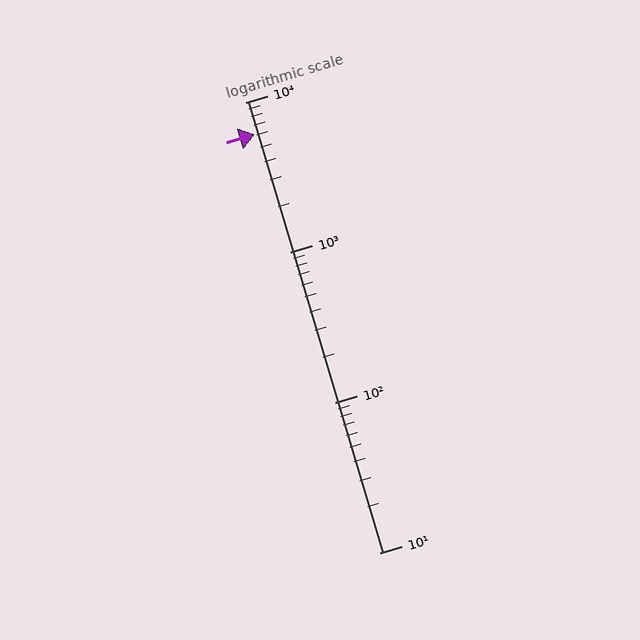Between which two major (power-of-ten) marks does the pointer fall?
The pointer is between 1000 and 10000.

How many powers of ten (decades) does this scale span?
The scale spans 3 decades, from 10 to 10000.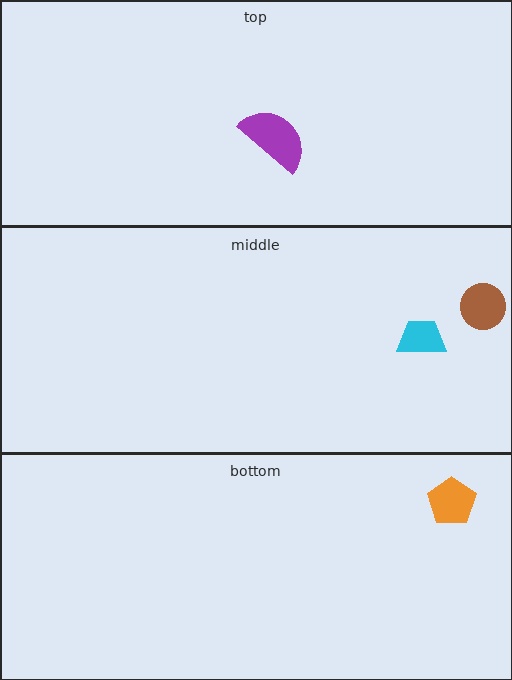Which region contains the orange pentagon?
The bottom region.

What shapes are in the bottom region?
The orange pentagon.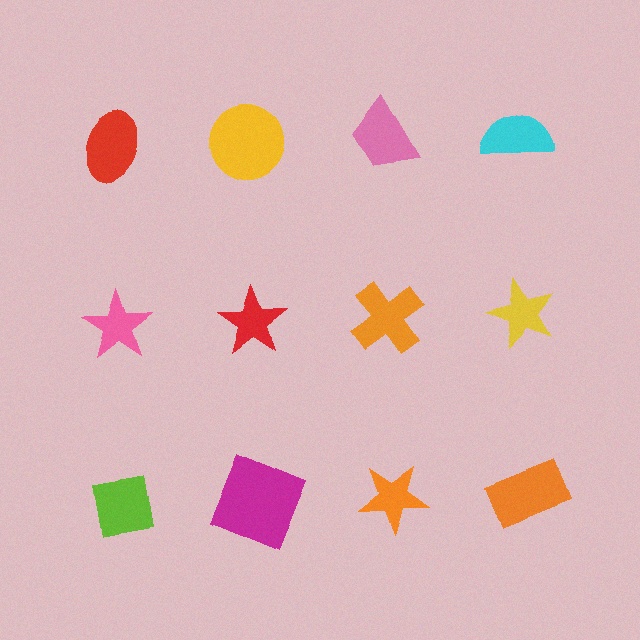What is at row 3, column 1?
A lime square.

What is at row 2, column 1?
A pink star.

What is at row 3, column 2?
A magenta square.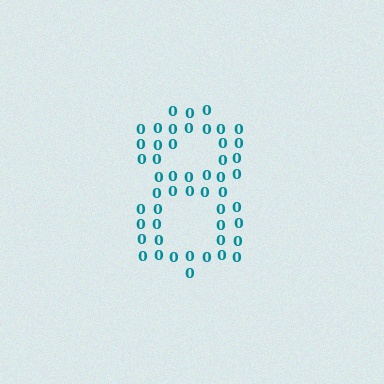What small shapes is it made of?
It is made of small digit 0's.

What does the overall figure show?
The overall figure shows the digit 8.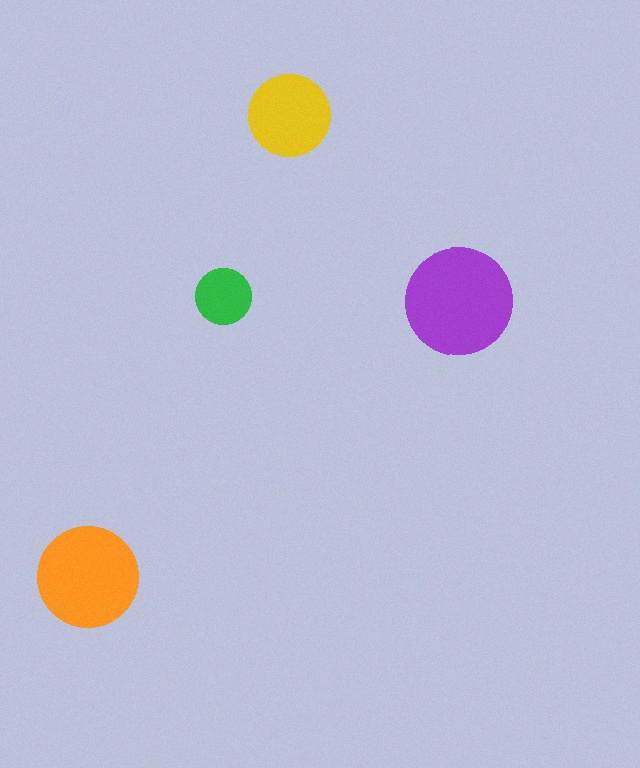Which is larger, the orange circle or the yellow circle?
The orange one.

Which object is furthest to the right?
The purple circle is rightmost.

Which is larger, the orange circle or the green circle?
The orange one.